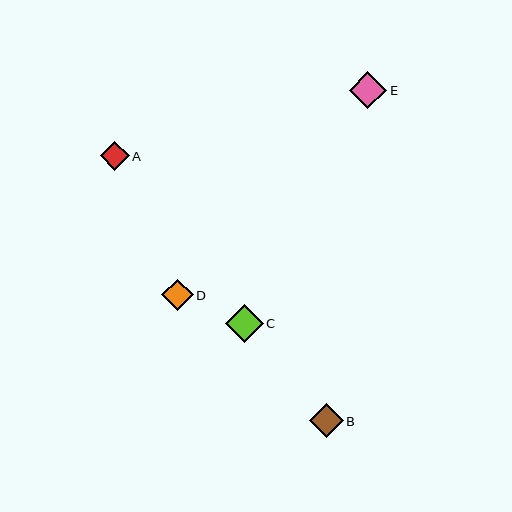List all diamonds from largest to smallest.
From largest to smallest: C, E, B, D, A.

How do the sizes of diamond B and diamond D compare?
Diamond B and diamond D are approximately the same size.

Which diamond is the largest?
Diamond C is the largest with a size of approximately 38 pixels.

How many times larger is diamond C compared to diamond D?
Diamond C is approximately 1.2 times the size of diamond D.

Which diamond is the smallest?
Diamond A is the smallest with a size of approximately 29 pixels.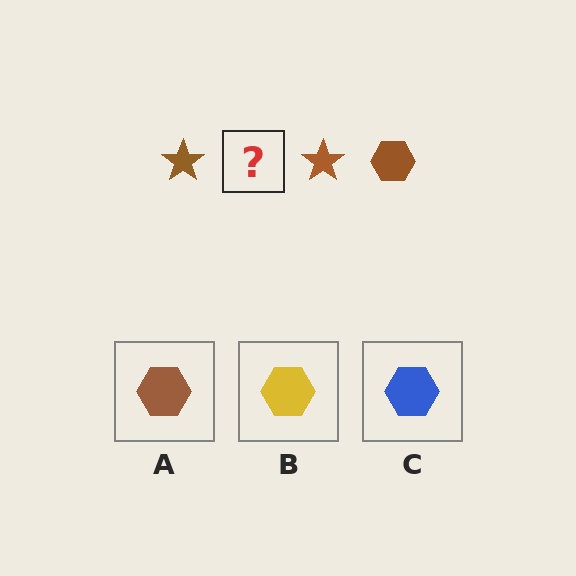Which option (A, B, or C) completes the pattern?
A.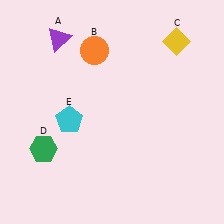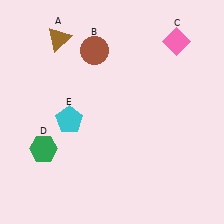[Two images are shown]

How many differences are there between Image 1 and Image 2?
There are 3 differences between the two images.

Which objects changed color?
A changed from purple to brown. B changed from orange to brown. C changed from yellow to pink.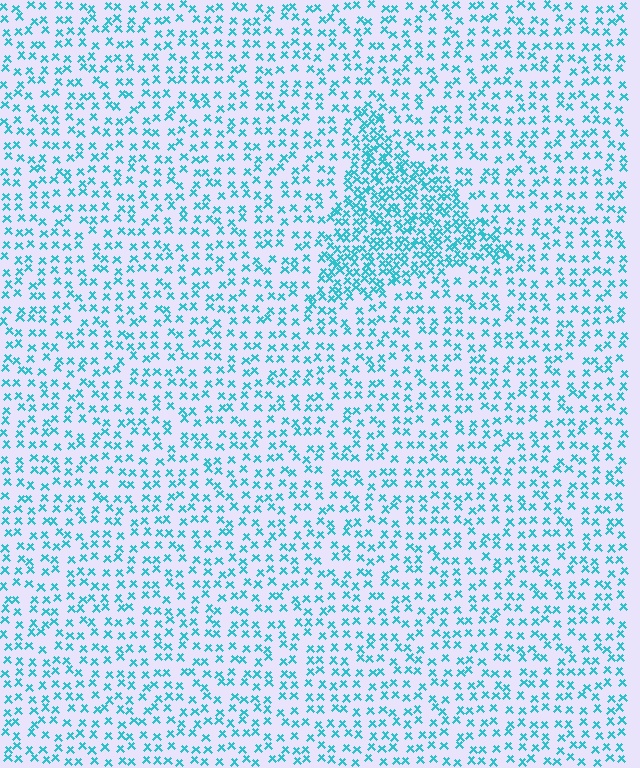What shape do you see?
I see a triangle.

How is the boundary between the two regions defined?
The boundary is defined by a change in element density (approximately 2.2x ratio). All elements are the same color, size, and shape.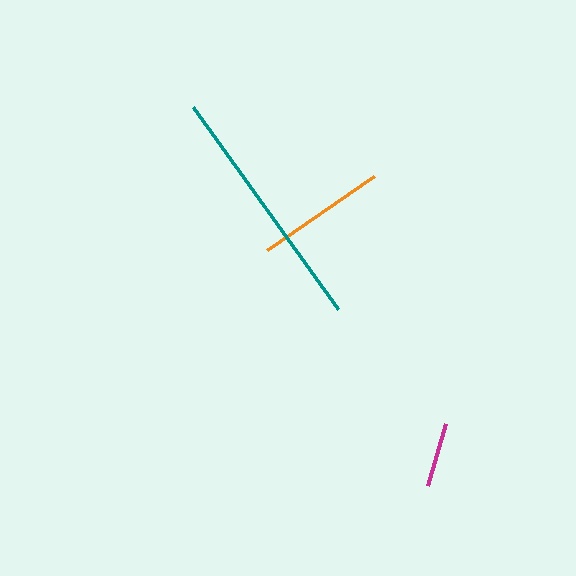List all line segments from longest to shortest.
From longest to shortest: teal, orange, magenta.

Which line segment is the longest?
The teal line is the longest at approximately 249 pixels.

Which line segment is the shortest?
The magenta line is the shortest at approximately 64 pixels.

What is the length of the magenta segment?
The magenta segment is approximately 64 pixels long.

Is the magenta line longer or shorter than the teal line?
The teal line is longer than the magenta line.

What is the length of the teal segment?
The teal segment is approximately 249 pixels long.